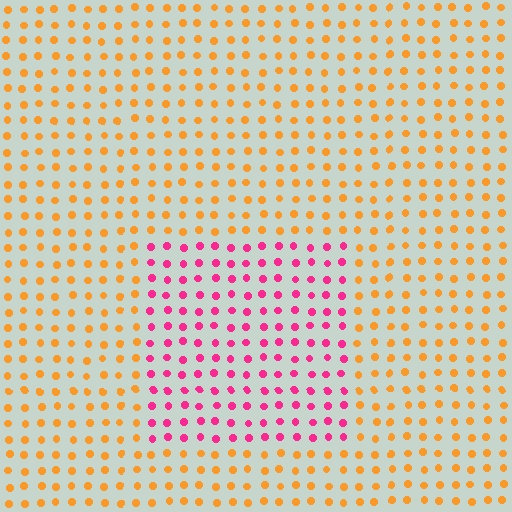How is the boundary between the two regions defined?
The boundary is defined purely by a slight shift in hue (about 62 degrees). Spacing, size, and orientation are identical on both sides.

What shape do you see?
I see a rectangle.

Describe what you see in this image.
The image is filled with small orange elements in a uniform arrangement. A rectangle-shaped region is visible where the elements are tinted to a slightly different hue, forming a subtle color boundary.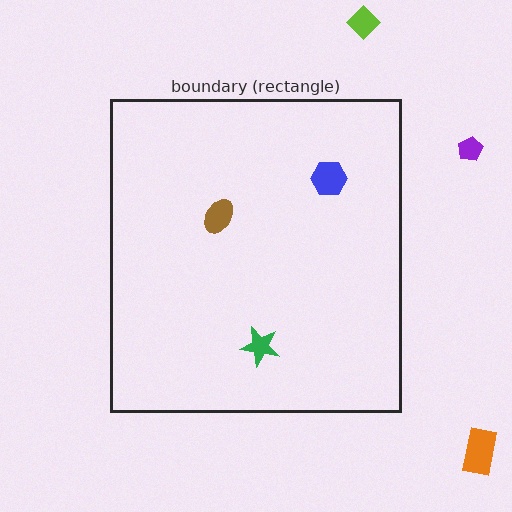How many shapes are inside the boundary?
3 inside, 3 outside.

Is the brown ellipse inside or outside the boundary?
Inside.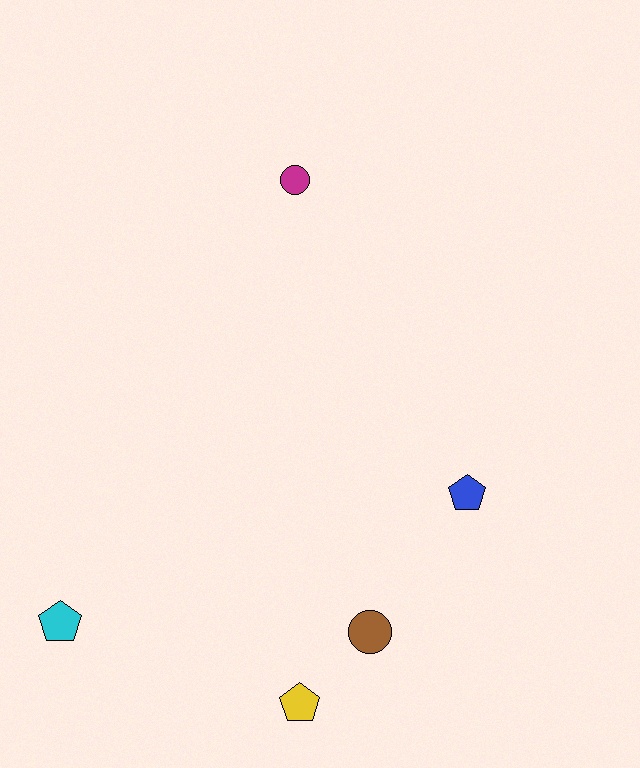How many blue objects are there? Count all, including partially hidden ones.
There is 1 blue object.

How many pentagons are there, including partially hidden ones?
There are 3 pentagons.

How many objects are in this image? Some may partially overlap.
There are 5 objects.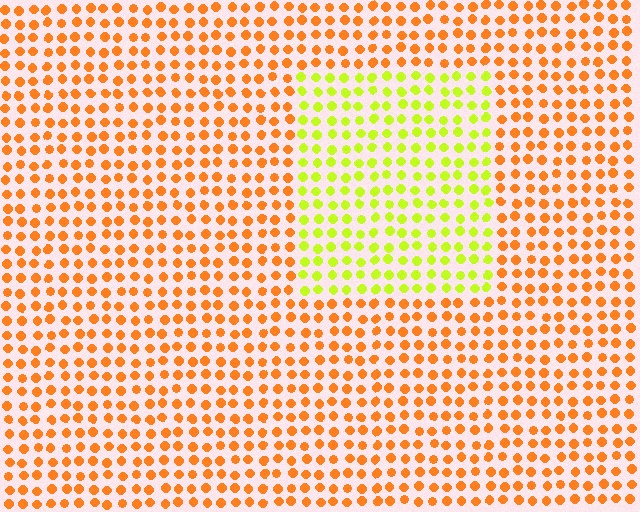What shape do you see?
I see a rectangle.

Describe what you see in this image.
The image is filled with small orange elements in a uniform arrangement. A rectangle-shaped region is visible where the elements are tinted to a slightly different hue, forming a subtle color boundary.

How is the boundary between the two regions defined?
The boundary is defined purely by a slight shift in hue (about 50 degrees). Spacing, size, and orientation are identical on both sides.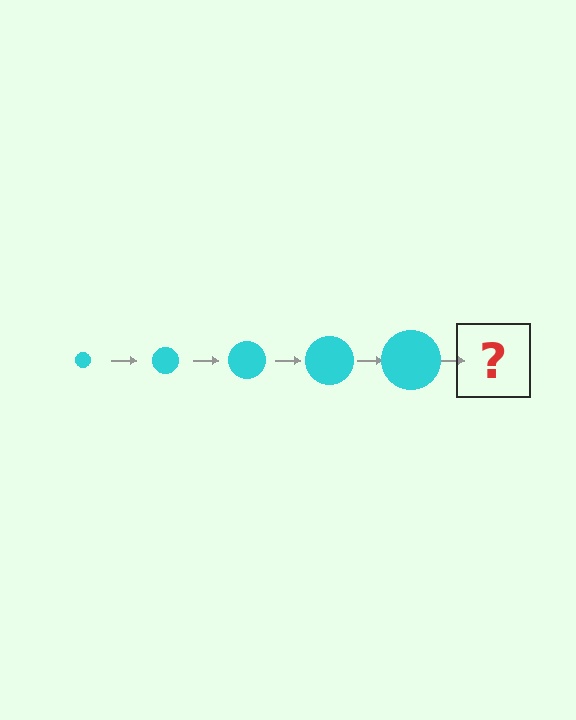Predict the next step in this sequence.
The next step is a cyan circle, larger than the previous one.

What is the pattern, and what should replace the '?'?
The pattern is that the circle gets progressively larger each step. The '?' should be a cyan circle, larger than the previous one.